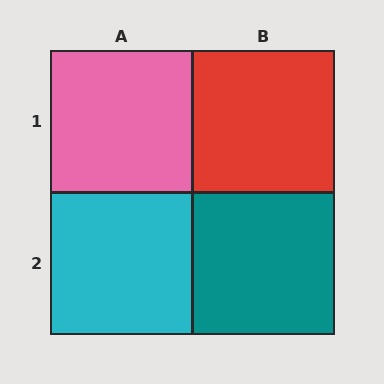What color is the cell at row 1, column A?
Pink.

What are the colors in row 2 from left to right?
Cyan, teal.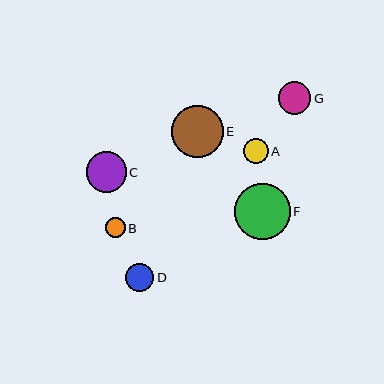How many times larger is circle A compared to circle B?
Circle A is approximately 1.2 times the size of circle B.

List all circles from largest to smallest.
From largest to smallest: F, E, C, G, D, A, B.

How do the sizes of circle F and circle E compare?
Circle F and circle E are approximately the same size.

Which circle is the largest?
Circle F is the largest with a size of approximately 56 pixels.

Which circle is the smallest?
Circle B is the smallest with a size of approximately 20 pixels.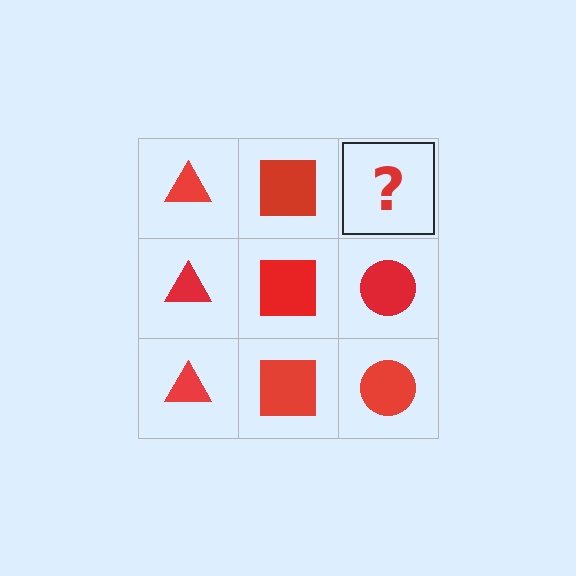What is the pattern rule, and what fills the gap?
The rule is that each column has a consistent shape. The gap should be filled with a red circle.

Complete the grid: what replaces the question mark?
The question mark should be replaced with a red circle.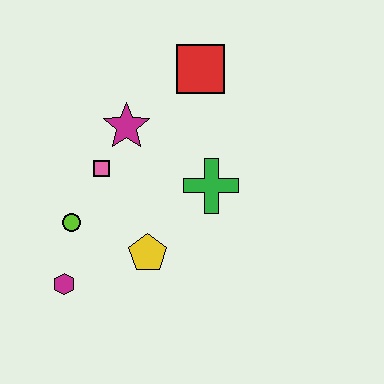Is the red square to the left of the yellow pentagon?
No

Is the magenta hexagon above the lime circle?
No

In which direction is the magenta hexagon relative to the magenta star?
The magenta hexagon is below the magenta star.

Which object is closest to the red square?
The magenta star is closest to the red square.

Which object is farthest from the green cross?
The magenta hexagon is farthest from the green cross.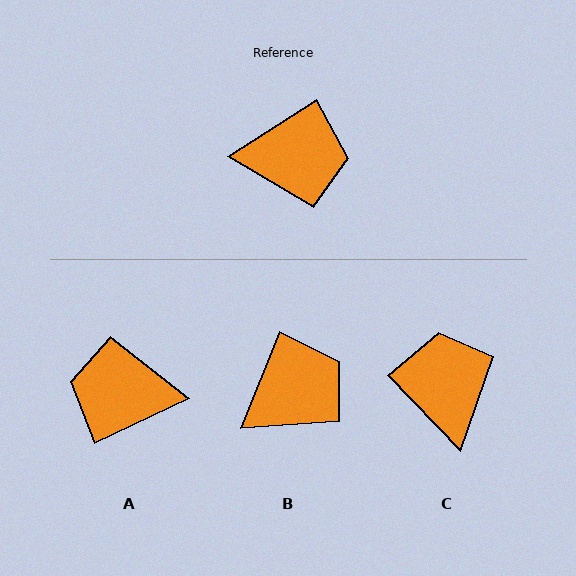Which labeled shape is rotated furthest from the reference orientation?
A, about 173 degrees away.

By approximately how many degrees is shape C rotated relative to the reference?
Approximately 101 degrees counter-clockwise.